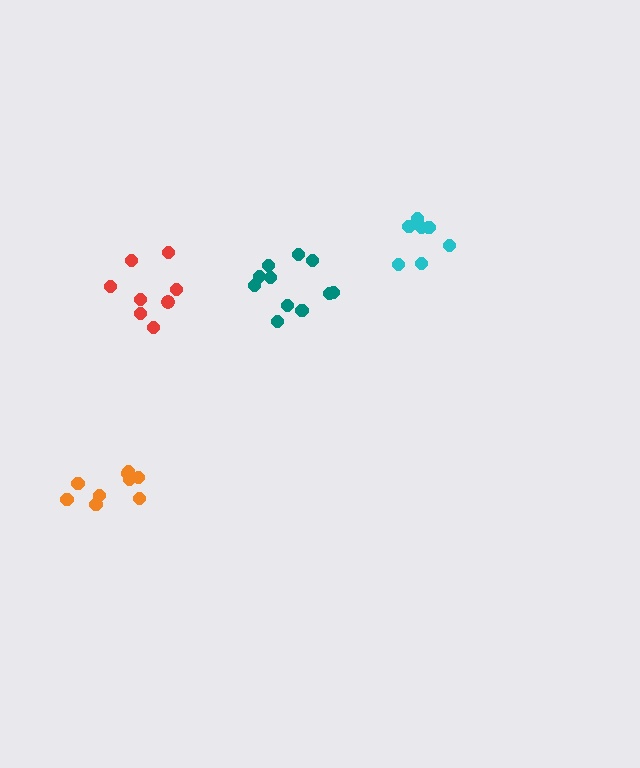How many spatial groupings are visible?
There are 4 spatial groupings.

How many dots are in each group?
Group 1: 7 dots, Group 2: 11 dots, Group 3: 8 dots, Group 4: 9 dots (35 total).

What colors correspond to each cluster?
The clusters are colored: cyan, teal, red, orange.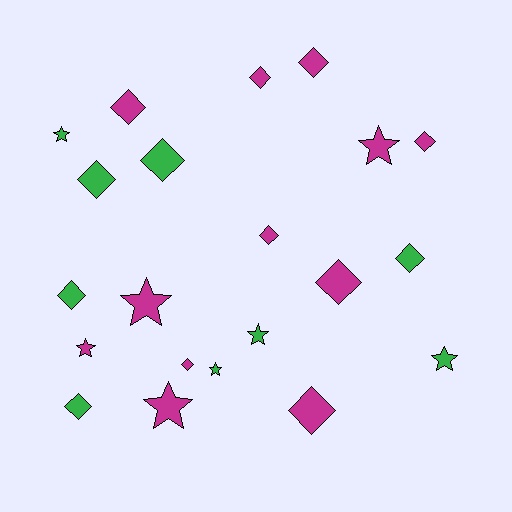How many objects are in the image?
There are 21 objects.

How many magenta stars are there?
There are 4 magenta stars.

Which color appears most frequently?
Magenta, with 12 objects.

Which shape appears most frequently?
Diamond, with 13 objects.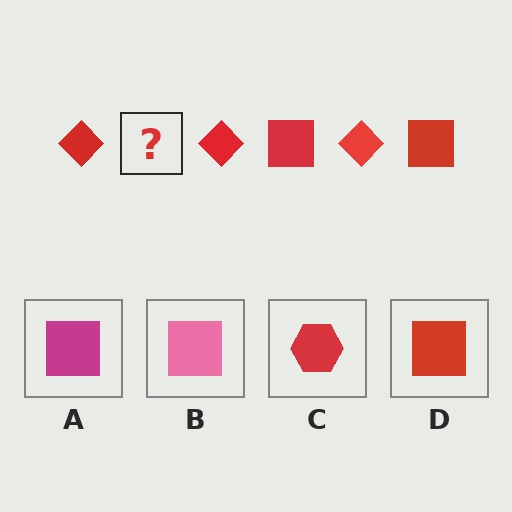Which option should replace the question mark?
Option D.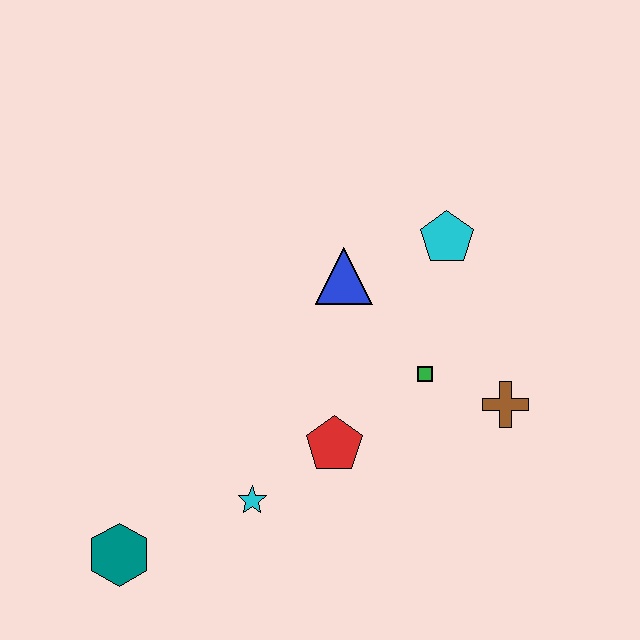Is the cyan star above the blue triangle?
No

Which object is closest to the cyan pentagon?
The blue triangle is closest to the cyan pentagon.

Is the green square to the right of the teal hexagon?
Yes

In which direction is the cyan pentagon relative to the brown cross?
The cyan pentagon is above the brown cross.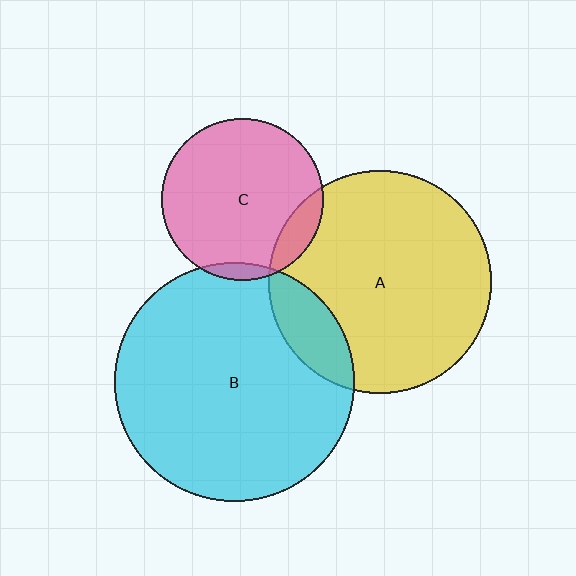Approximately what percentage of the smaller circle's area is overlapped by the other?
Approximately 10%.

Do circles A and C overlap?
Yes.